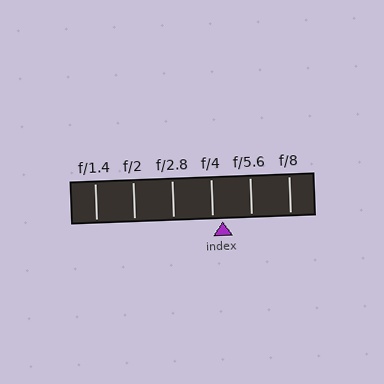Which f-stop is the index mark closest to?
The index mark is closest to f/4.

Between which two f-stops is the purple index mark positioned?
The index mark is between f/4 and f/5.6.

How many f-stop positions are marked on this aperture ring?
There are 6 f-stop positions marked.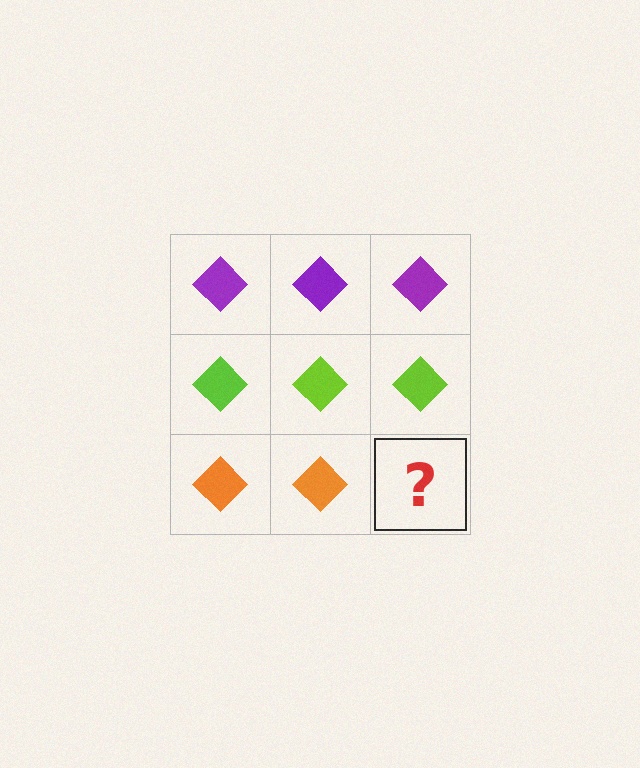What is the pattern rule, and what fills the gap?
The rule is that each row has a consistent color. The gap should be filled with an orange diamond.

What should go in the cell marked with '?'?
The missing cell should contain an orange diamond.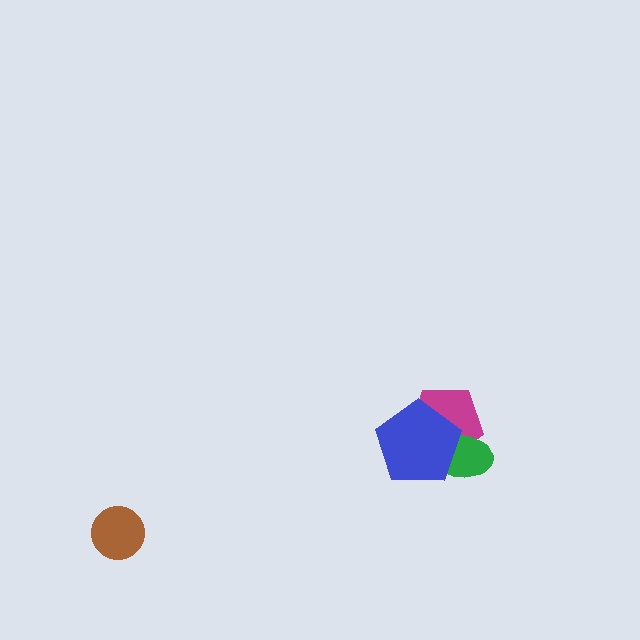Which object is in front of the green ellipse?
The blue pentagon is in front of the green ellipse.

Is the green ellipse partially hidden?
Yes, it is partially covered by another shape.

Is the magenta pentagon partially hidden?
Yes, it is partially covered by another shape.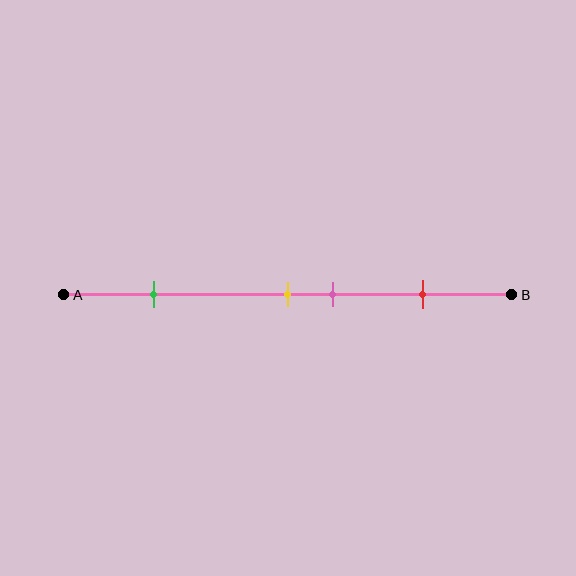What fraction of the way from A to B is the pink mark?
The pink mark is approximately 60% (0.6) of the way from A to B.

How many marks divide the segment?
There are 4 marks dividing the segment.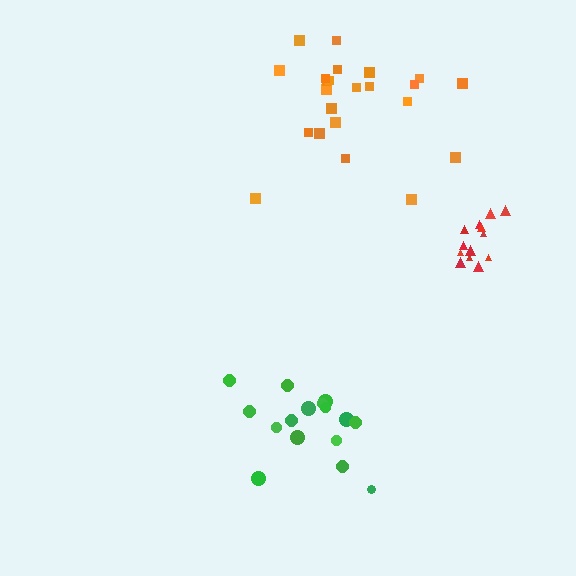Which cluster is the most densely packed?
Red.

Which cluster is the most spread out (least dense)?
Green.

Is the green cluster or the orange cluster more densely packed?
Orange.